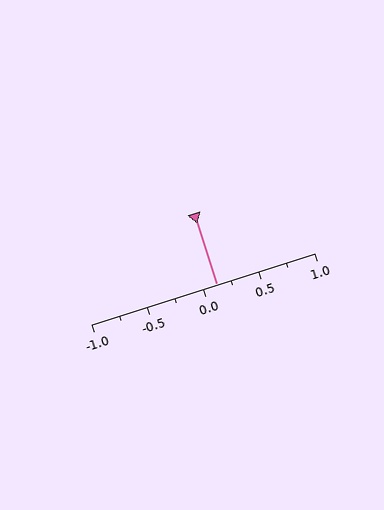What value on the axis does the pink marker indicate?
The marker indicates approximately 0.12.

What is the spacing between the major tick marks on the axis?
The major ticks are spaced 0.5 apart.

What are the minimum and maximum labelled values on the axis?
The axis runs from -1.0 to 1.0.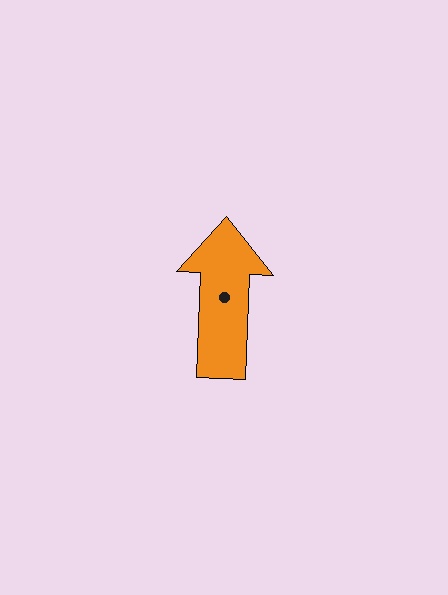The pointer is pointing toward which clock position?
Roughly 12 o'clock.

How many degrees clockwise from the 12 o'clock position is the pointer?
Approximately 2 degrees.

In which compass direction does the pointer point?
North.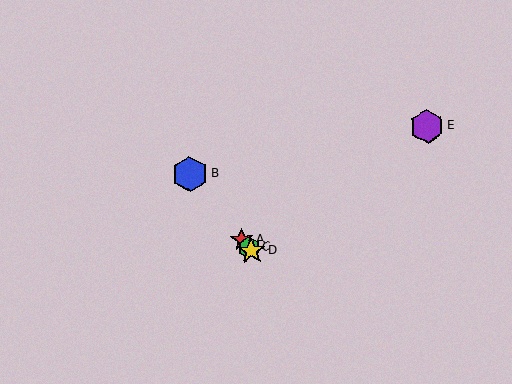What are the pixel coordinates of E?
Object E is at (427, 126).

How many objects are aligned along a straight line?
4 objects (A, B, C, D) are aligned along a straight line.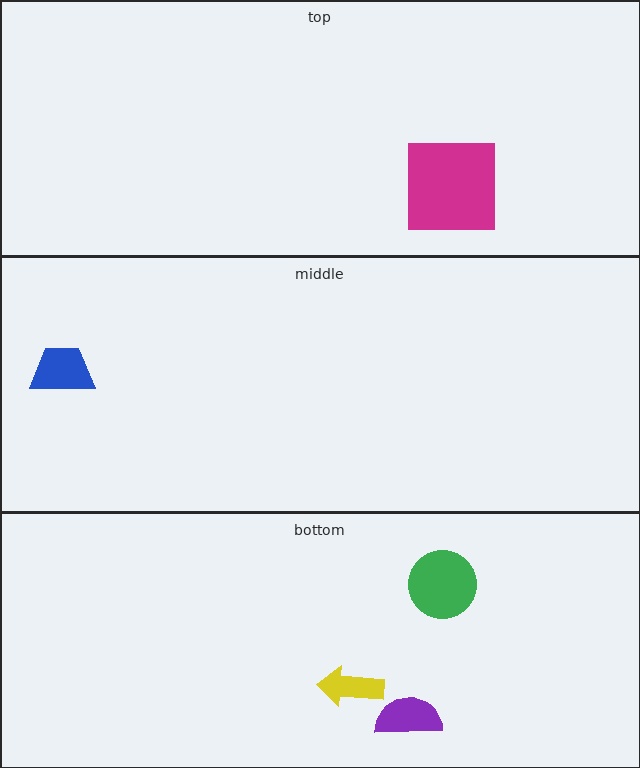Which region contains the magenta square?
The top region.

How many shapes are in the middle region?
1.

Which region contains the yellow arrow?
The bottom region.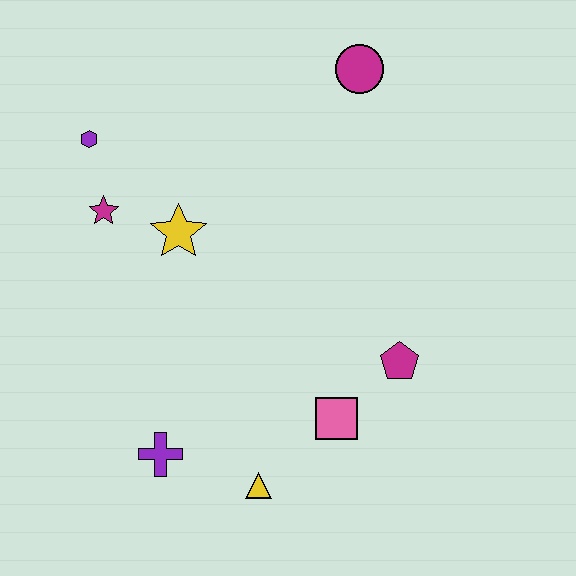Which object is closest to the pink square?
The magenta pentagon is closest to the pink square.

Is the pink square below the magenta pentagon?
Yes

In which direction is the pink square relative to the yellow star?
The pink square is below the yellow star.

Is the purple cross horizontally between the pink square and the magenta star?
Yes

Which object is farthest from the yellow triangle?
The magenta circle is farthest from the yellow triangle.